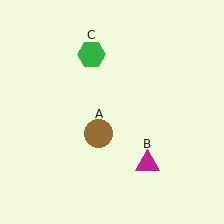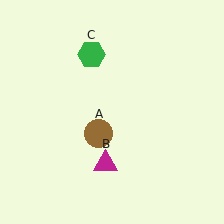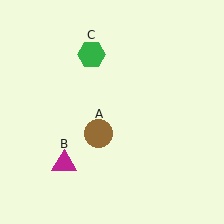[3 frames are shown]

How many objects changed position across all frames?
1 object changed position: magenta triangle (object B).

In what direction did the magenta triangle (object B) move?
The magenta triangle (object B) moved left.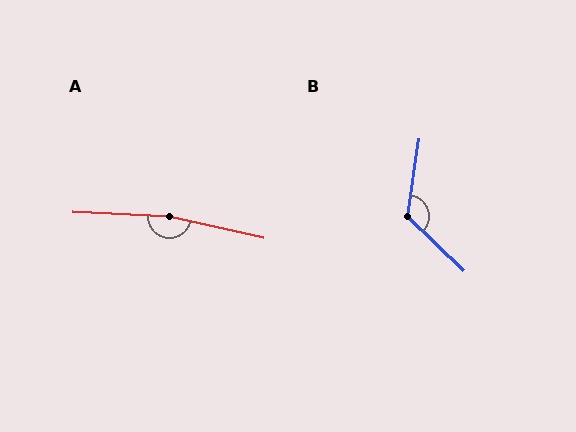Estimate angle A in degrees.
Approximately 169 degrees.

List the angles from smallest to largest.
B (125°), A (169°).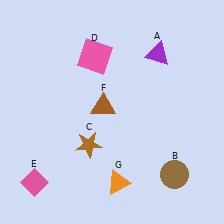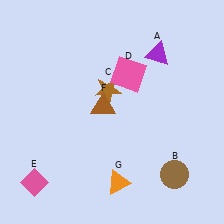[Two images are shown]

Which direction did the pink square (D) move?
The pink square (D) moved right.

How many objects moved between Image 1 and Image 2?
2 objects moved between the two images.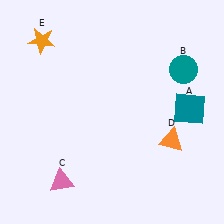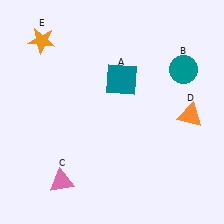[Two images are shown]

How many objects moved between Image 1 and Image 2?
2 objects moved between the two images.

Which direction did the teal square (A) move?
The teal square (A) moved left.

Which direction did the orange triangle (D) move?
The orange triangle (D) moved up.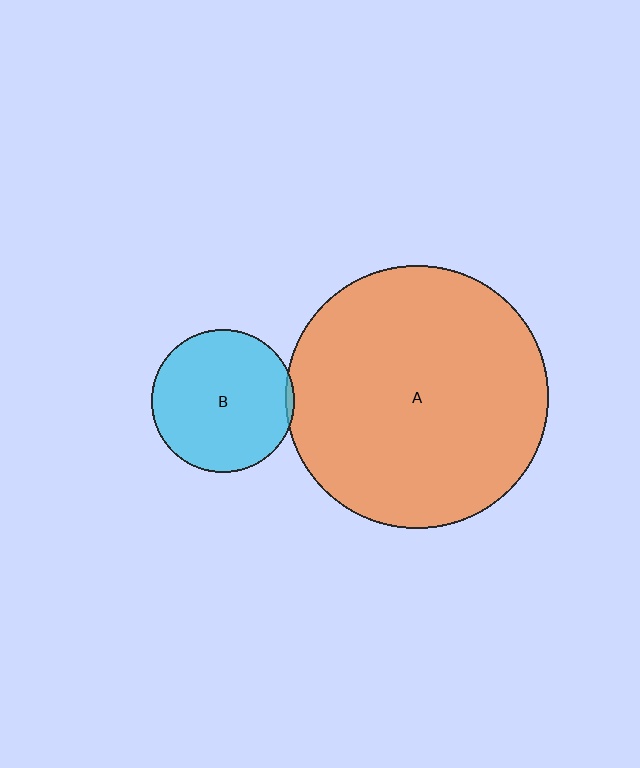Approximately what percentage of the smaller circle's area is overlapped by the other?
Approximately 5%.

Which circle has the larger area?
Circle A (orange).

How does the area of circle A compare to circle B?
Approximately 3.4 times.